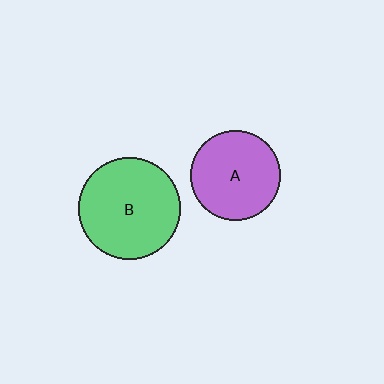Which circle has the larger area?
Circle B (green).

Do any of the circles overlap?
No, none of the circles overlap.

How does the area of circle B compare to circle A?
Approximately 1.3 times.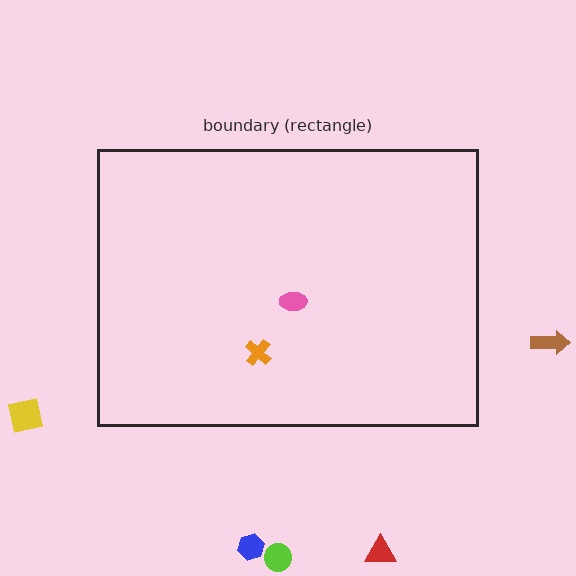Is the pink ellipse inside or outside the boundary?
Inside.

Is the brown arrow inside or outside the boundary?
Outside.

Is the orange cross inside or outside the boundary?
Inside.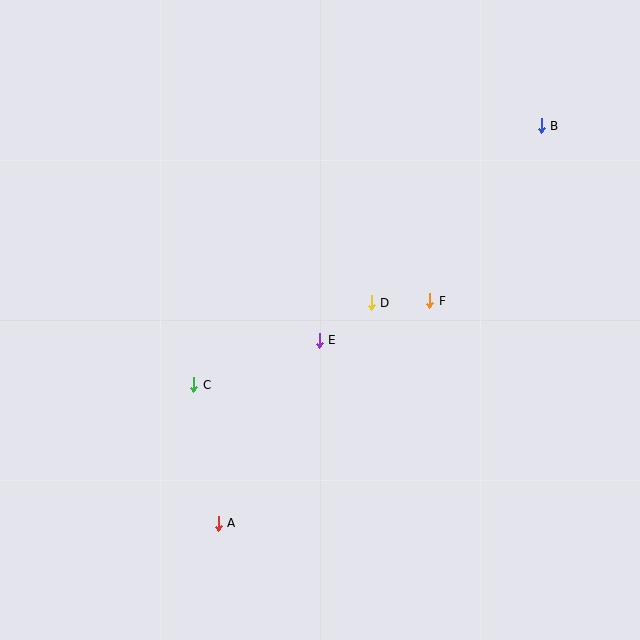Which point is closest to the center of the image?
Point E at (319, 340) is closest to the center.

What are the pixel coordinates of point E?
Point E is at (319, 340).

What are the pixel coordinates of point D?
Point D is at (371, 303).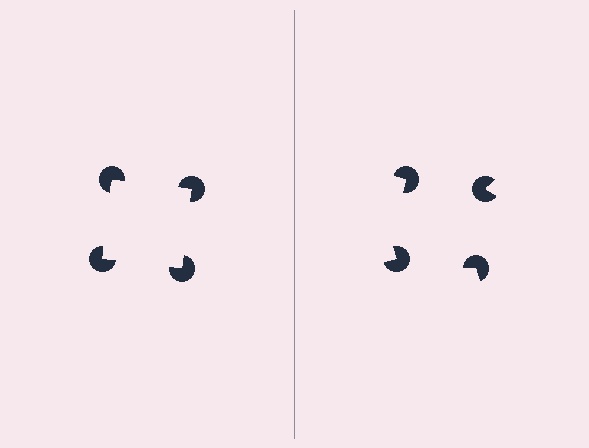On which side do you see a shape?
An illusory square appears on the left side. On the right side the wedge cuts are rotated, so no coherent shape forms.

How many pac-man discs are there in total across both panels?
8 — 4 on each side.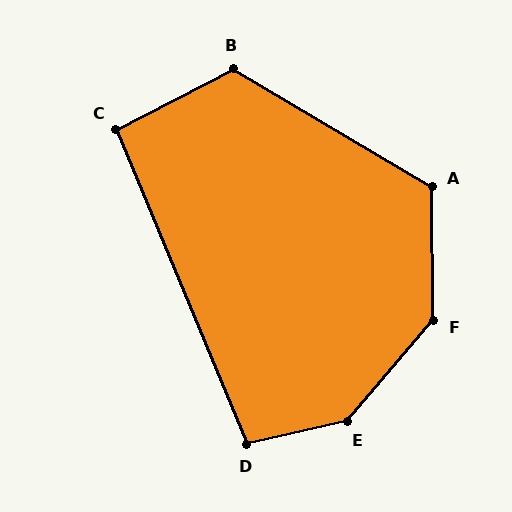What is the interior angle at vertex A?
Approximately 122 degrees (obtuse).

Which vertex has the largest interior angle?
E, at approximately 143 degrees.